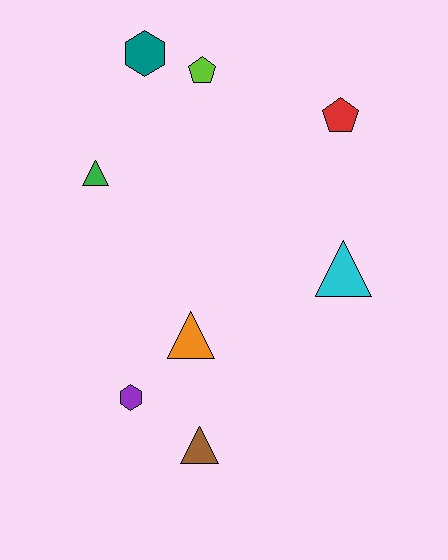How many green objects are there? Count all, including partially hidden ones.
There is 1 green object.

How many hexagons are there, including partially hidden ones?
There are 2 hexagons.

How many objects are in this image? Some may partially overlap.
There are 8 objects.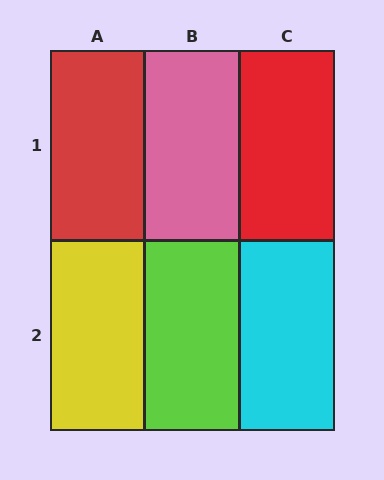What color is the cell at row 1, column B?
Pink.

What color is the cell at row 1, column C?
Red.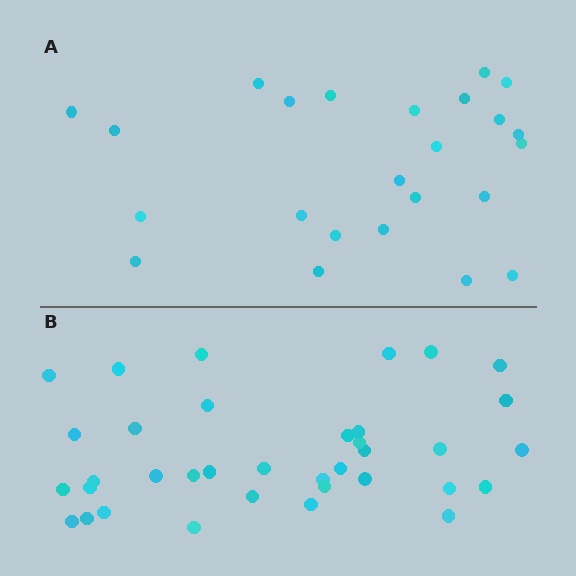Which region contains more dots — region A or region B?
Region B (the bottom region) has more dots.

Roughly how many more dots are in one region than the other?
Region B has roughly 12 or so more dots than region A.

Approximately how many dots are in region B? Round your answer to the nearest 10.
About 40 dots. (The exact count is 36, which rounds to 40.)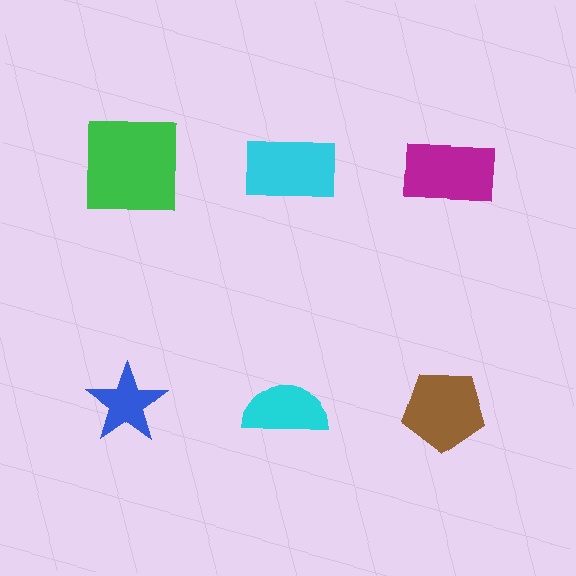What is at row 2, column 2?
A cyan semicircle.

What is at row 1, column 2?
A cyan rectangle.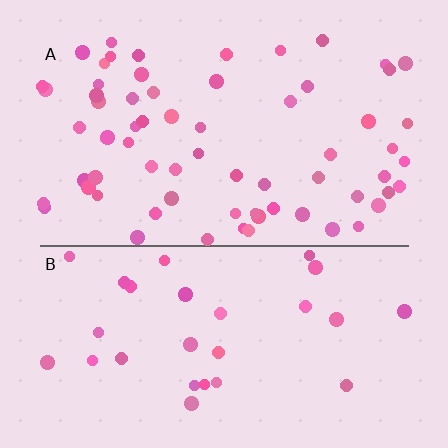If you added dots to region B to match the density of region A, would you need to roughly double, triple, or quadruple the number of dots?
Approximately double.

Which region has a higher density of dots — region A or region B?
A (the top).